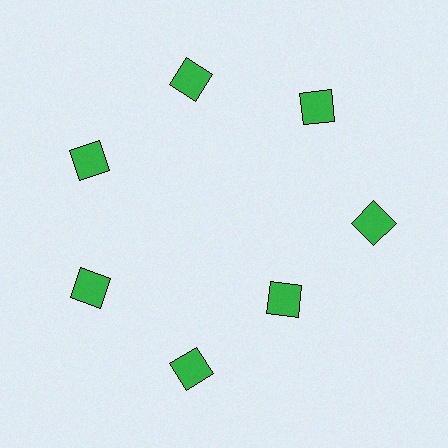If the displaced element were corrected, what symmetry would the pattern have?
It would have 7-fold rotational symmetry — the pattern would map onto itself every 51 degrees.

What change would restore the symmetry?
The symmetry would be restored by moving it outward, back onto the ring so that all 7 diamonds sit at equal angles and equal distance from the center.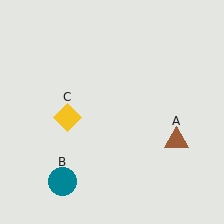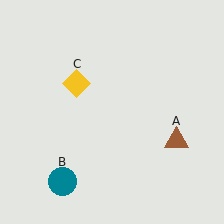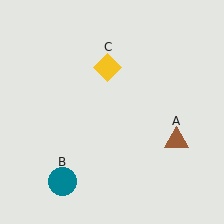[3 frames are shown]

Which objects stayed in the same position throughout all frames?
Brown triangle (object A) and teal circle (object B) remained stationary.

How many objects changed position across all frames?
1 object changed position: yellow diamond (object C).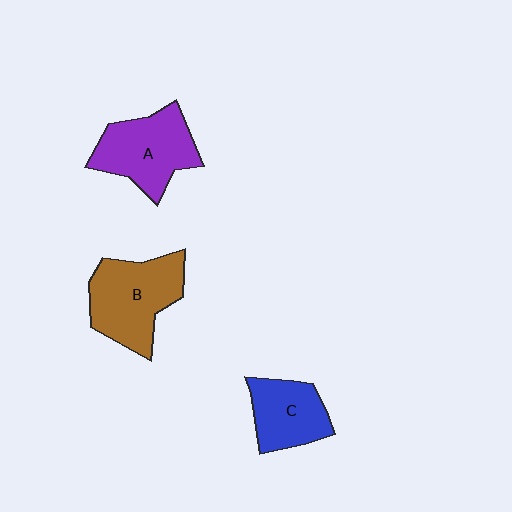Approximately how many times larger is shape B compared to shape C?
Approximately 1.4 times.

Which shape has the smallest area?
Shape C (blue).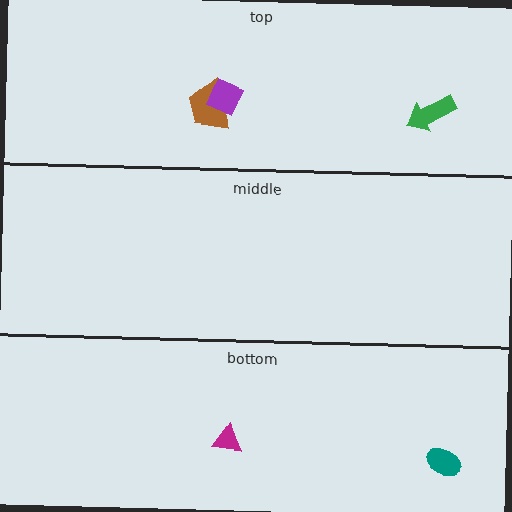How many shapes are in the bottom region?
2.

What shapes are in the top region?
The brown trapezoid, the purple diamond, the green arrow.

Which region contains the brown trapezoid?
The top region.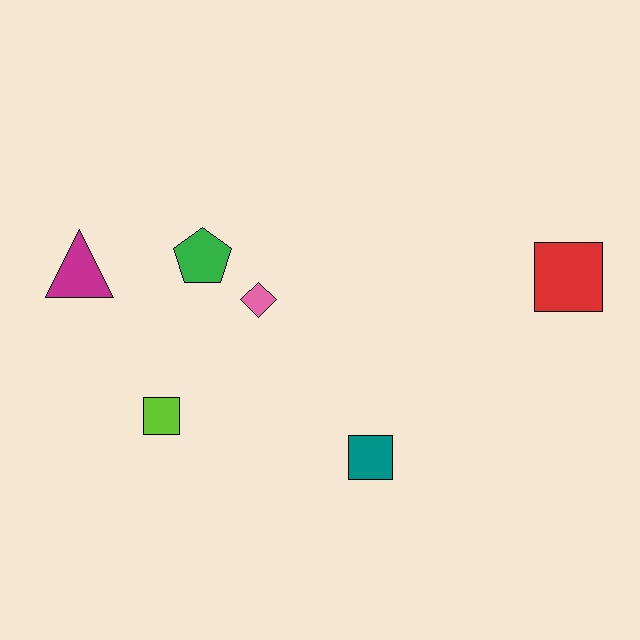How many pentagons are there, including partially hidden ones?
There is 1 pentagon.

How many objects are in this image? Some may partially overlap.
There are 6 objects.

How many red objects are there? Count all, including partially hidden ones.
There is 1 red object.